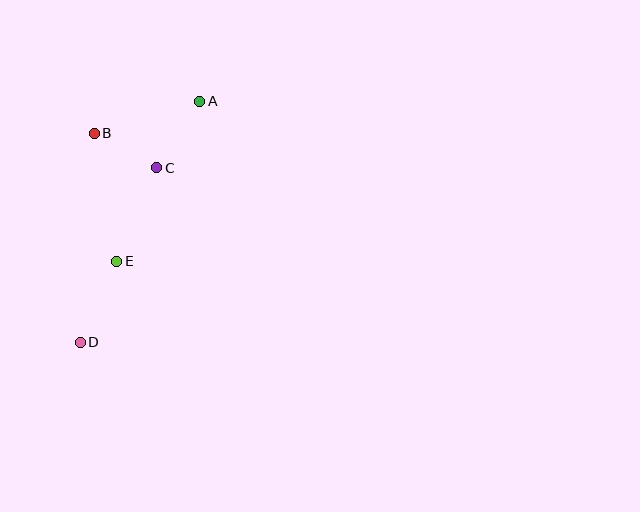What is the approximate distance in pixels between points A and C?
The distance between A and C is approximately 79 pixels.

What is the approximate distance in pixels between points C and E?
The distance between C and E is approximately 102 pixels.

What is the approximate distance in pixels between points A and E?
The distance between A and E is approximately 180 pixels.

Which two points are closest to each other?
Points B and C are closest to each other.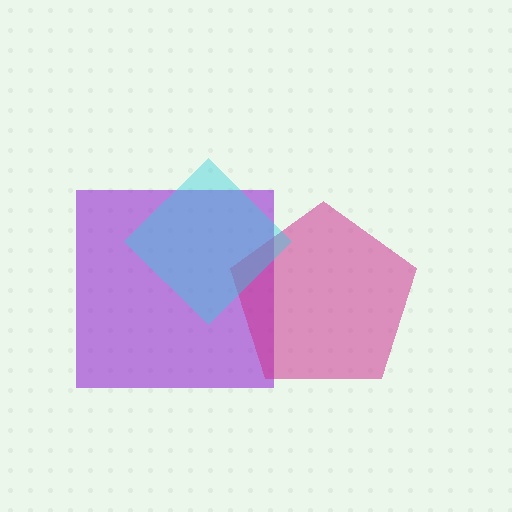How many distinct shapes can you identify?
There are 3 distinct shapes: a purple square, a magenta pentagon, a cyan diamond.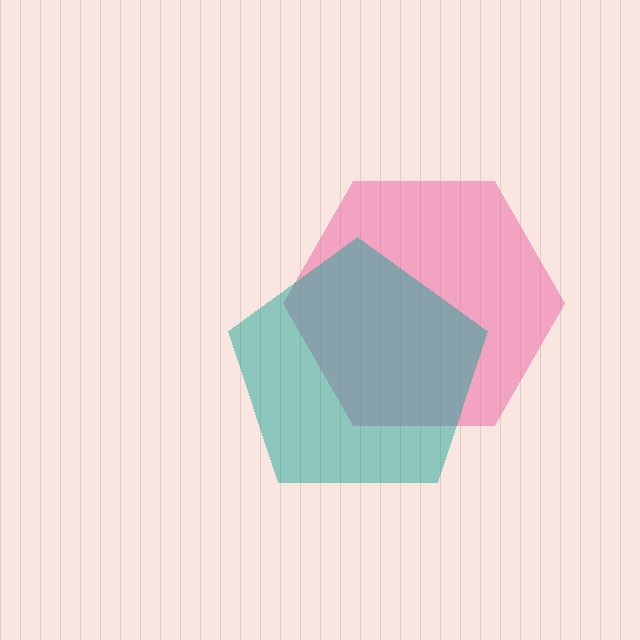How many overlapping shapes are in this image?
There are 2 overlapping shapes in the image.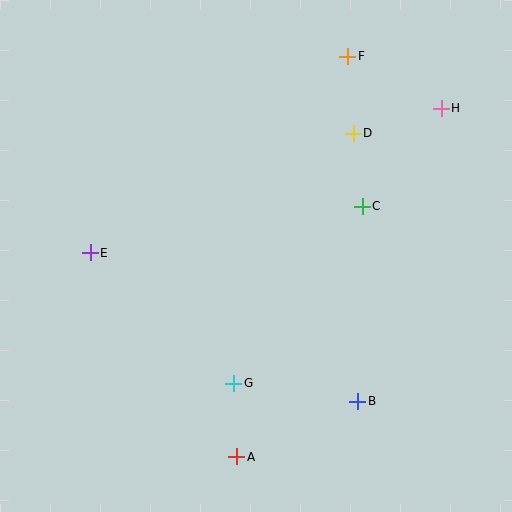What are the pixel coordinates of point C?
Point C is at (362, 206).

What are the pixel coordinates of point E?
Point E is at (90, 253).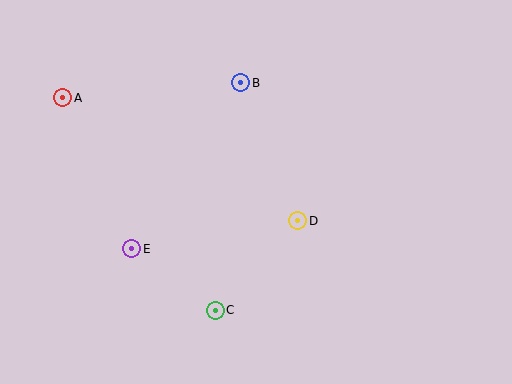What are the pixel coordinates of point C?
Point C is at (215, 310).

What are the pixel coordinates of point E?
Point E is at (132, 249).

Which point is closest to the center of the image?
Point D at (298, 221) is closest to the center.